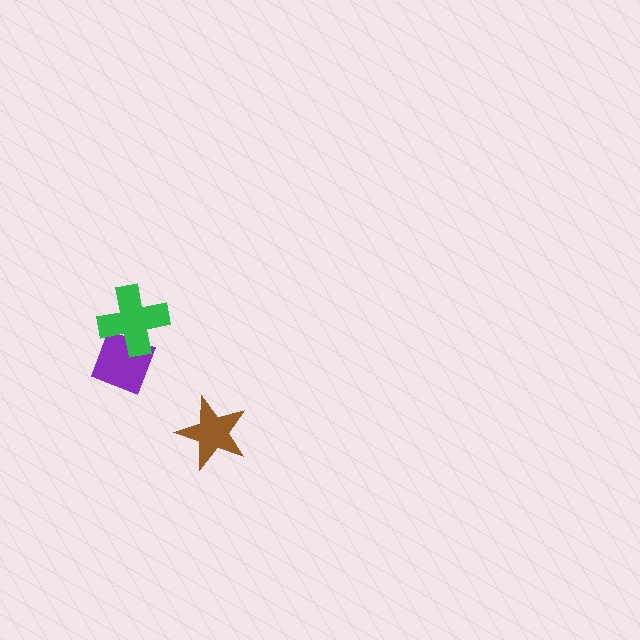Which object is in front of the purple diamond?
The green cross is in front of the purple diamond.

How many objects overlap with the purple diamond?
1 object overlaps with the purple diamond.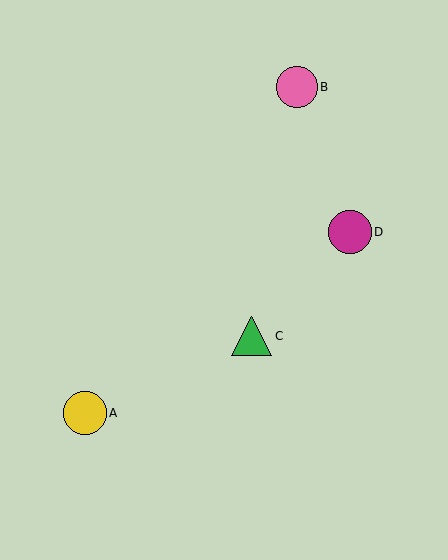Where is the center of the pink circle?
The center of the pink circle is at (297, 87).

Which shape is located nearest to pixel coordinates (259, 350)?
The green triangle (labeled C) at (252, 336) is nearest to that location.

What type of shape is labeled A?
Shape A is a yellow circle.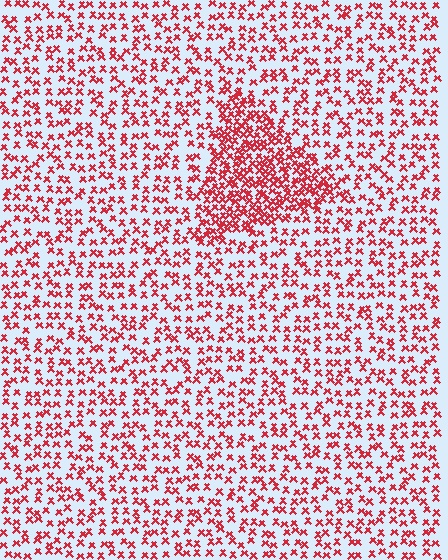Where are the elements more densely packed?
The elements are more densely packed inside the triangle boundary.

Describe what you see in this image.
The image contains small red elements arranged at two different densities. A triangle-shaped region is visible where the elements are more densely packed than the surrounding area.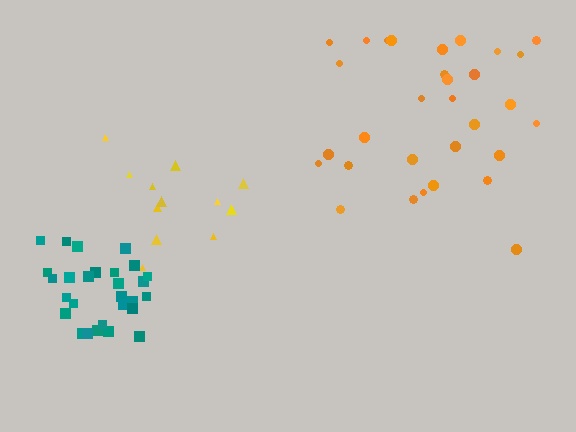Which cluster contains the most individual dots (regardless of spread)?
Orange (31).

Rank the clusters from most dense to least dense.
teal, yellow, orange.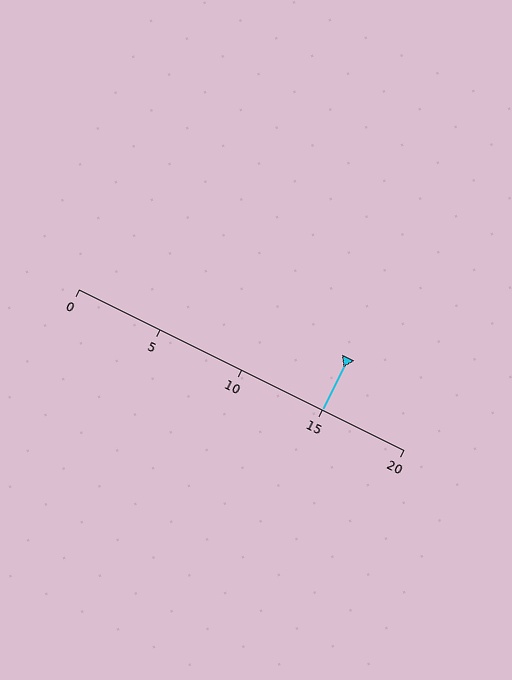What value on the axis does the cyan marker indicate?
The marker indicates approximately 15.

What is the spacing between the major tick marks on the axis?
The major ticks are spaced 5 apart.